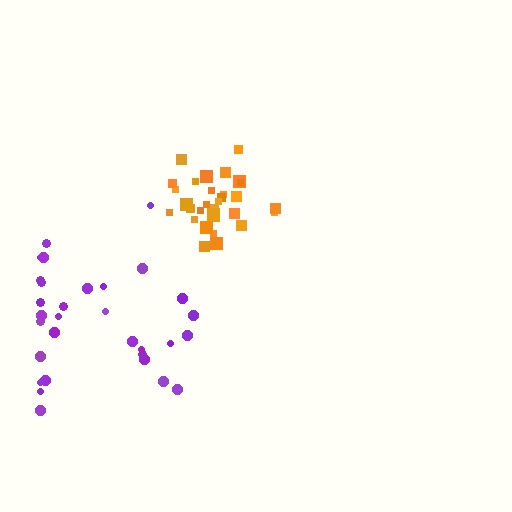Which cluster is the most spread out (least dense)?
Purple.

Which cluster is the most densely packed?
Orange.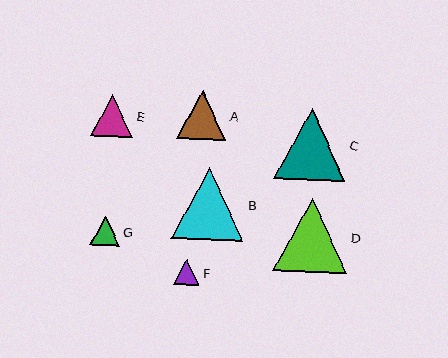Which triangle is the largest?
Triangle D is the largest with a size of approximately 74 pixels.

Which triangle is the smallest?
Triangle F is the smallest with a size of approximately 26 pixels.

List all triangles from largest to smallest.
From largest to smallest: D, B, C, A, E, G, F.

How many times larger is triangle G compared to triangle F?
Triangle G is approximately 1.1 times the size of triangle F.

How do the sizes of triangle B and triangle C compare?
Triangle B and triangle C are approximately the same size.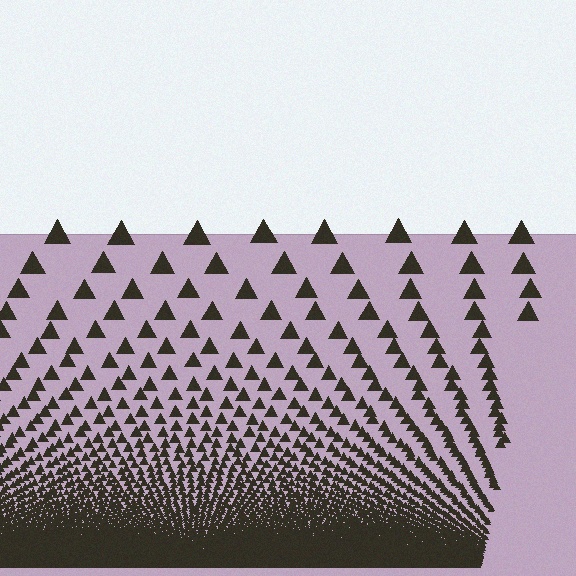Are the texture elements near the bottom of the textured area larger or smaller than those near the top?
Smaller. The gradient is inverted — elements near the bottom are smaller and denser.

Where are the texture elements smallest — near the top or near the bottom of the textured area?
Near the bottom.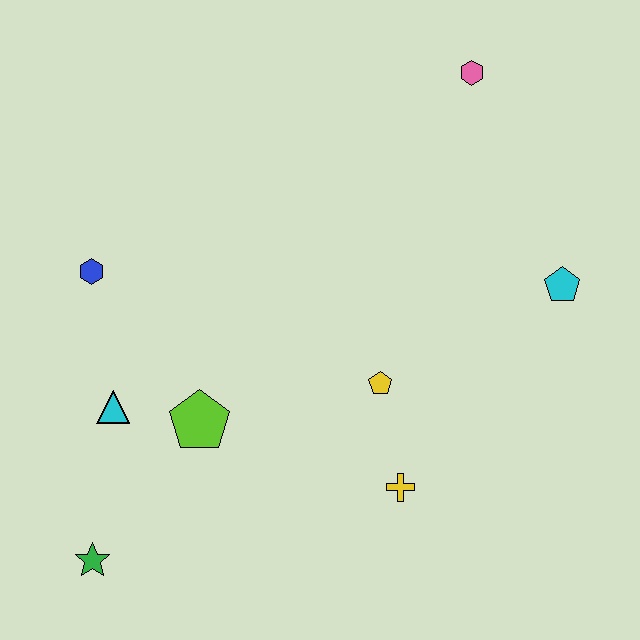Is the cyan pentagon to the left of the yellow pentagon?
No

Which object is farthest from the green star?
The pink hexagon is farthest from the green star.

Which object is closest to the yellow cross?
The yellow pentagon is closest to the yellow cross.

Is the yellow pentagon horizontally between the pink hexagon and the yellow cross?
No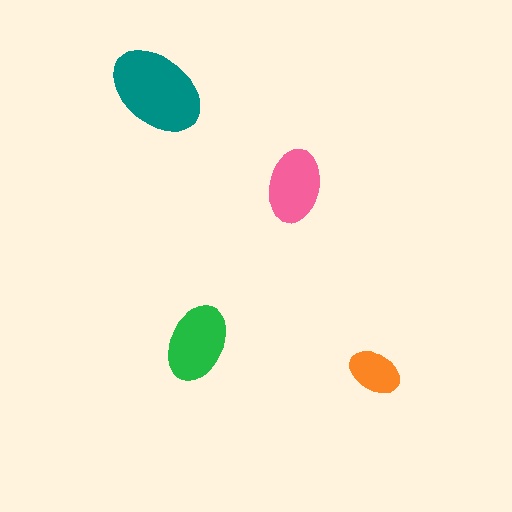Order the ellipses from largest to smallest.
the teal one, the green one, the pink one, the orange one.